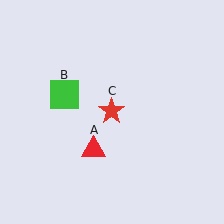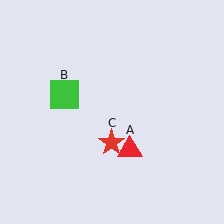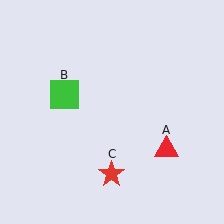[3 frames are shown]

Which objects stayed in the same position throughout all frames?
Green square (object B) remained stationary.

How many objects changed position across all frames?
2 objects changed position: red triangle (object A), red star (object C).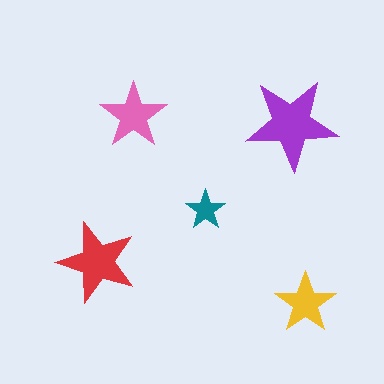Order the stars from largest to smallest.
the purple one, the red one, the pink one, the yellow one, the teal one.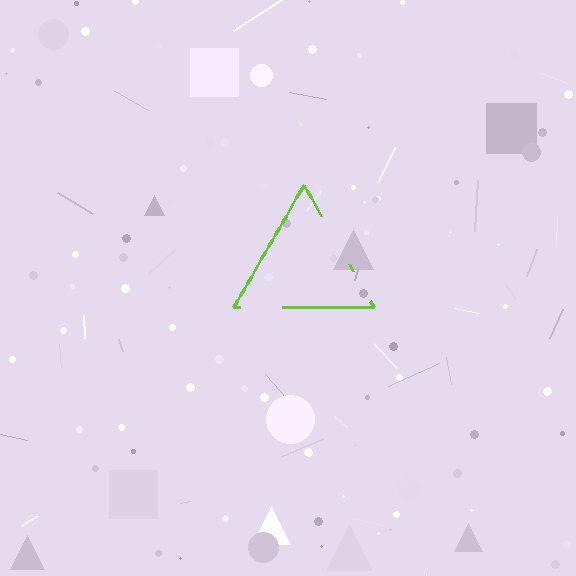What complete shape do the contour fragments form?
The contour fragments form a triangle.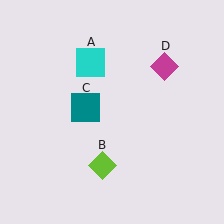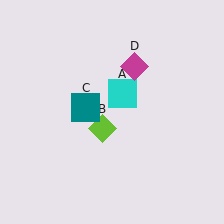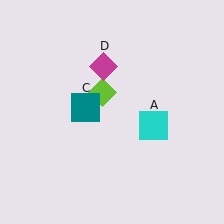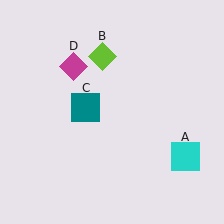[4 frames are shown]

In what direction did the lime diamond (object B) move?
The lime diamond (object B) moved up.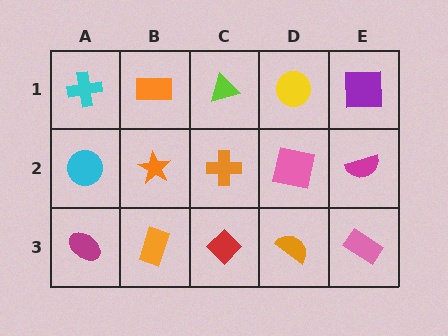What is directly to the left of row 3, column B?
A magenta ellipse.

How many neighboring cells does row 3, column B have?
3.